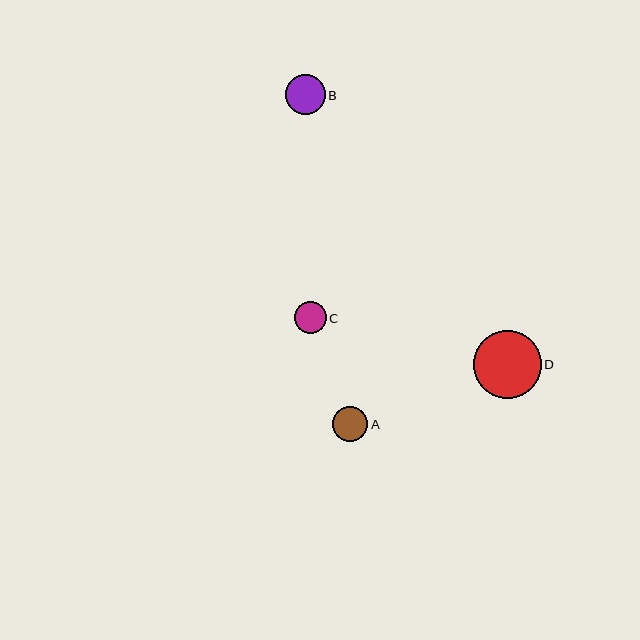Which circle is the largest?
Circle D is the largest with a size of approximately 68 pixels.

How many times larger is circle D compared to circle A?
Circle D is approximately 1.9 times the size of circle A.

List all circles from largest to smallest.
From largest to smallest: D, B, A, C.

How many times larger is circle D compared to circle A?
Circle D is approximately 1.9 times the size of circle A.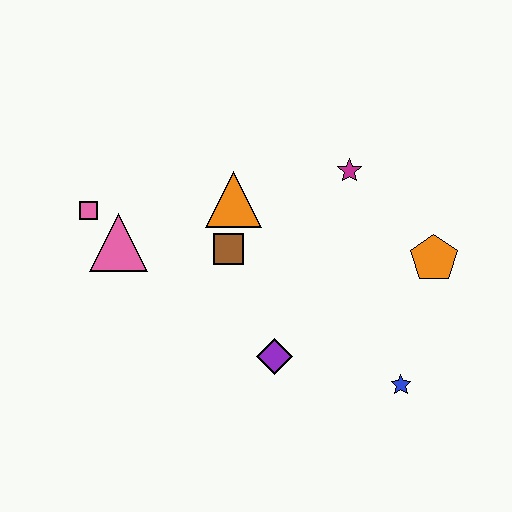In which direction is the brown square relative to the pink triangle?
The brown square is to the right of the pink triangle.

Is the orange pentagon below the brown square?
Yes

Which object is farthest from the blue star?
The pink square is farthest from the blue star.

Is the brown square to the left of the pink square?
No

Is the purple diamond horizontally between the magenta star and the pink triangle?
Yes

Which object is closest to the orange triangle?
The brown square is closest to the orange triangle.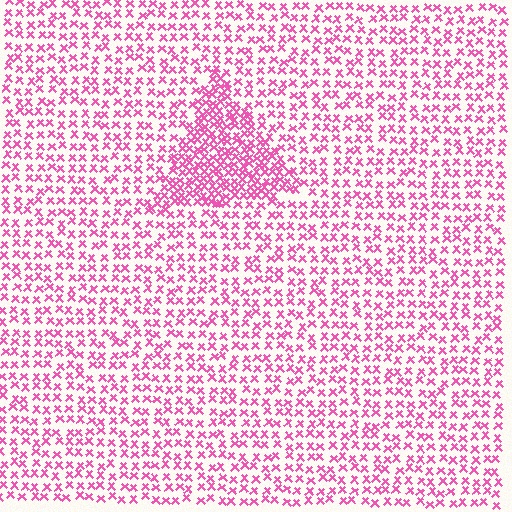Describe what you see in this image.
The image contains small pink elements arranged at two different densities. A triangle-shaped region is visible where the elements are more densely packed than the surrounding area.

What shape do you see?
I see a triangle.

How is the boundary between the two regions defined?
The boundary is defined by a change in element density (approximately 2.1x ratio). All elements are the same color, size, and shape.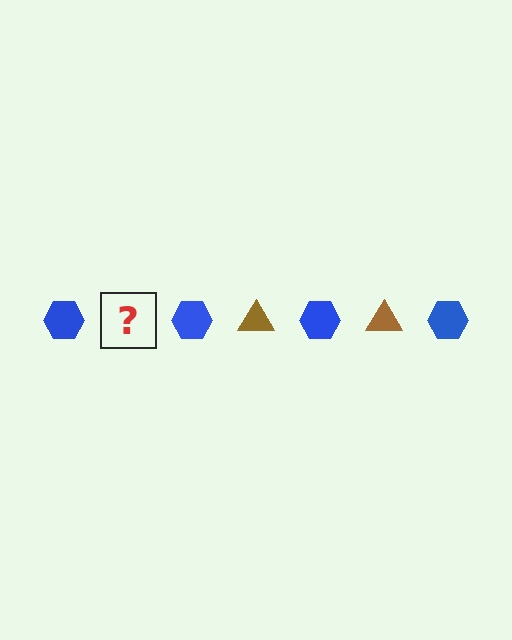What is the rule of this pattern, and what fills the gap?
The rule is that the pattern alternates between blue hexagon and brown triangle. The gap should be filled with a brown triangle.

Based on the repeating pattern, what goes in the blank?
The blank should be a brown triangle.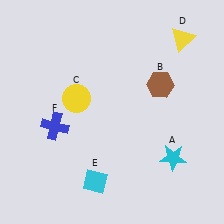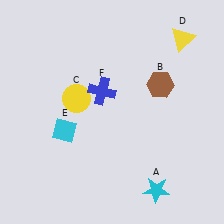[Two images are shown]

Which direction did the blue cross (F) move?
The blue cross (F) moved right.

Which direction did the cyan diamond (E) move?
The cyan diamond (E) moved up.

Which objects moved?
The objects that moved are: the cyan star (A), the cyan diamond (E), the blue cross (F).